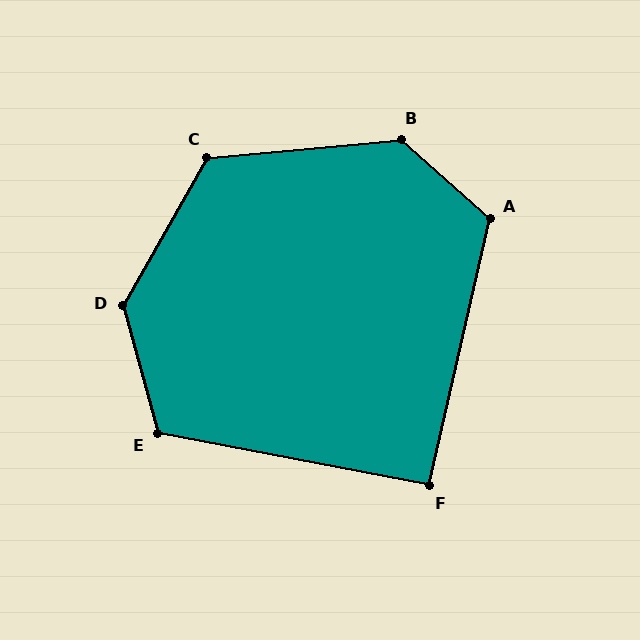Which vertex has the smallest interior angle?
F, at approximately 92 degrees.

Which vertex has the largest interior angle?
D, at approximately 135 degrees.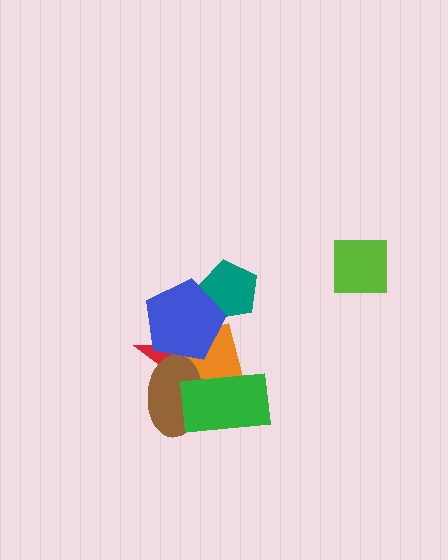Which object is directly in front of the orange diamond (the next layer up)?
The brown ellipse is directly in front of the orange diamond.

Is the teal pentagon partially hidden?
Yes, it is partially covered by another shape.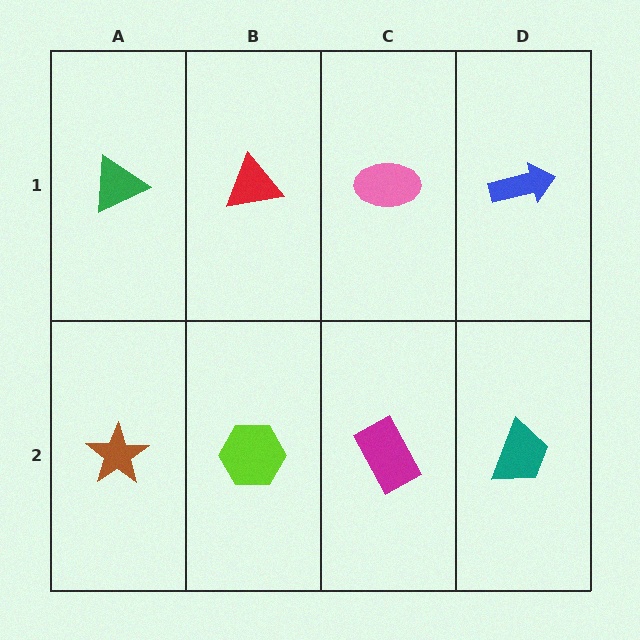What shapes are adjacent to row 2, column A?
A green triangle (row 1, column A), a lime hexagon (row 2, column B).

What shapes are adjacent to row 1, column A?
A brown star (row 2, column A), a red triangle (row 1, column B).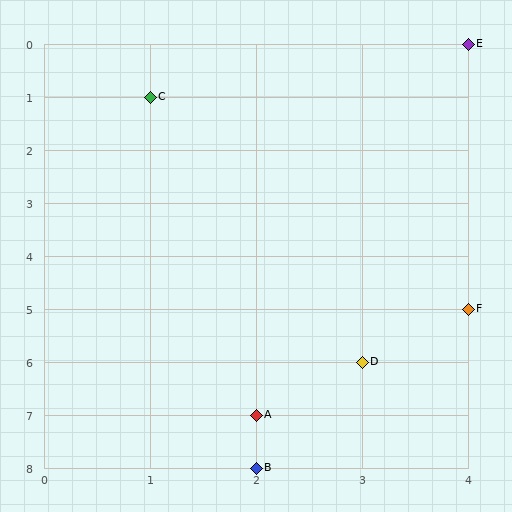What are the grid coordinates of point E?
Point E is at grid coordinates (4, 0).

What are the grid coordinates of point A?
Point A is at grid coordinates (2, 7).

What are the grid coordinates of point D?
Point D is at grid coordinates (3, 6).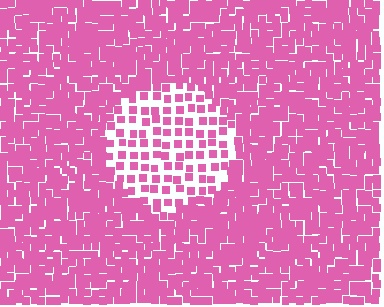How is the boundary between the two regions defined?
The boundary is defined by a change in element density (approximately 2.3x ratio). All elements are the same color, size, and shape.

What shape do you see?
I see a circle.